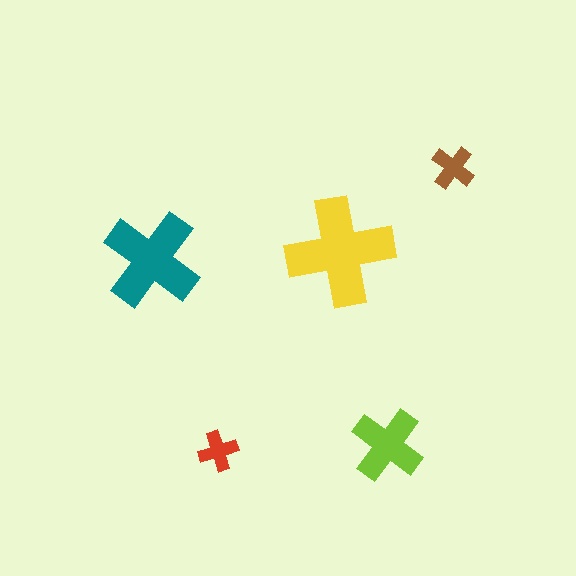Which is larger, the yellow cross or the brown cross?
The yellow one.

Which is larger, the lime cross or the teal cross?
The teal one.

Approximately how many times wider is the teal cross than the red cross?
About 2.5 times wider.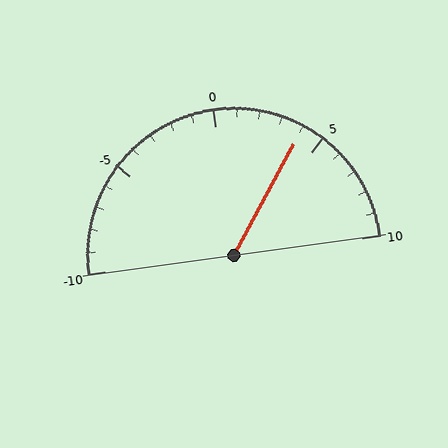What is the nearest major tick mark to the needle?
The nearest major tick mark is 5.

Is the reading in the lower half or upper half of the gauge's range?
The reading is in the upper half of the range (-10 to 10).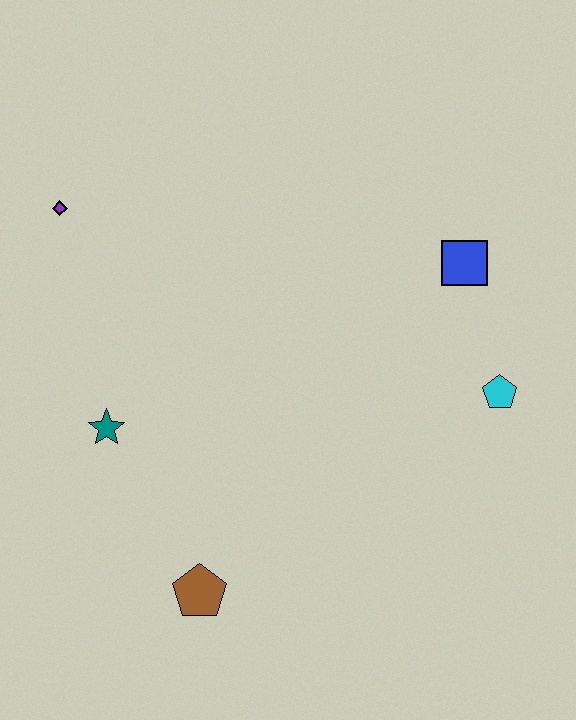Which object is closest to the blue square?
The cyan pentagon is closest to the blue square.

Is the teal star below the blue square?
Yes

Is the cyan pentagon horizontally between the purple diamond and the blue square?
No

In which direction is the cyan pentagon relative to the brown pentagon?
The cyan pentagon is to the right of the brown pentagon.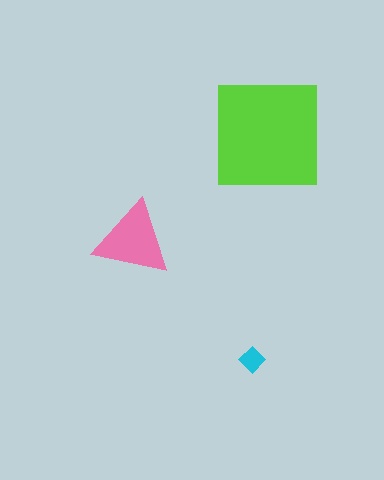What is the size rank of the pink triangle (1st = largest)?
2nd.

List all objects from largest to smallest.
The lime square, the pink triangle, the cyan diamond.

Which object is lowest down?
The cyan diamond is bottommost.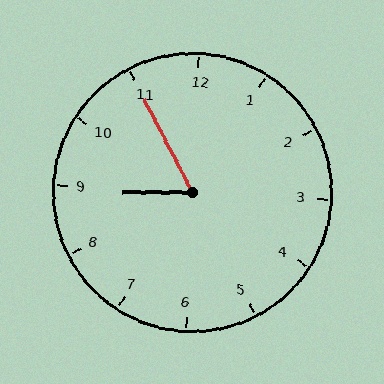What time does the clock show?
8:55.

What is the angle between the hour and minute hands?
Approximately 62 degrees.